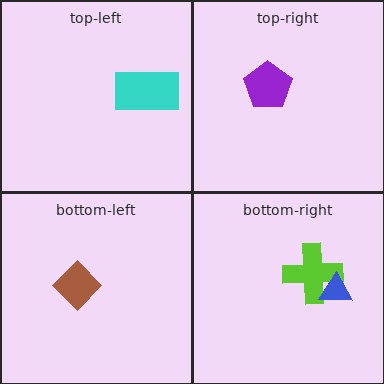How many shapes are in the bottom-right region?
2.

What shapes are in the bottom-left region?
The brown diamond.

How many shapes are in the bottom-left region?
1.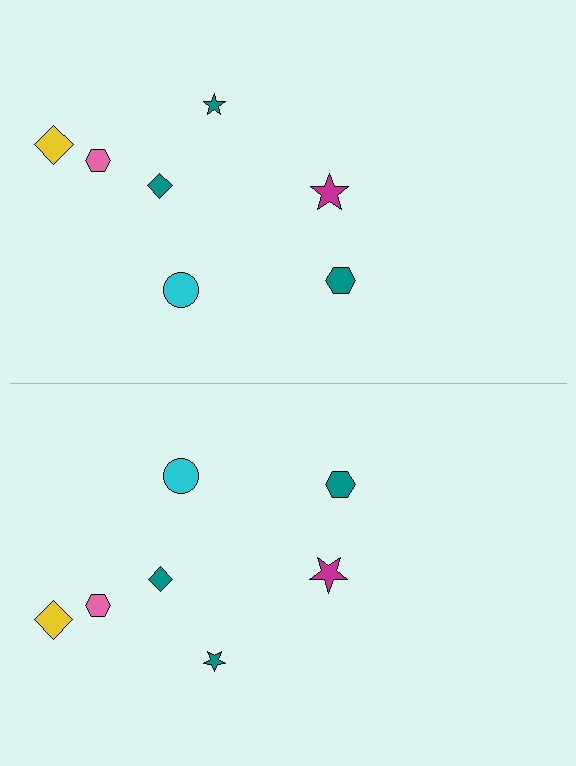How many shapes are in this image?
There are 14 shapes in this image.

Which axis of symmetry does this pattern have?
The pattern has a horizontal axis of symmetry running through the center of the image.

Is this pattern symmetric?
Yes, this pattern has bilateral (reflection) symmetry.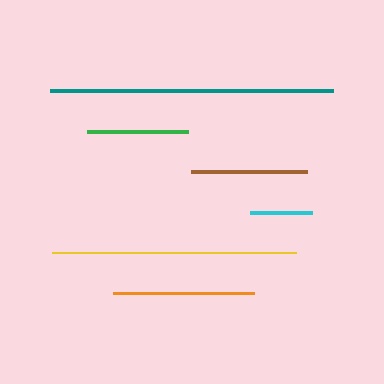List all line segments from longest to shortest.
From longest to shortest: teal, yellow, orange, brown, green, cyan.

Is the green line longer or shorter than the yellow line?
The yellow line is longer than the green line.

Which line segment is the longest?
The teal line is the longest at approximately 284 pixels.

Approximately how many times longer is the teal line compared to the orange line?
The teal line is approximately 2.0 times the length of the orange line.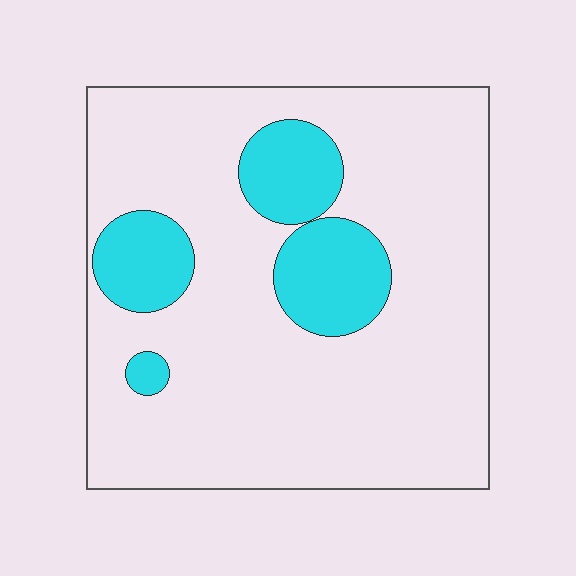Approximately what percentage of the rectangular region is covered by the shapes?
Approximately 20%.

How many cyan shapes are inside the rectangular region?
4.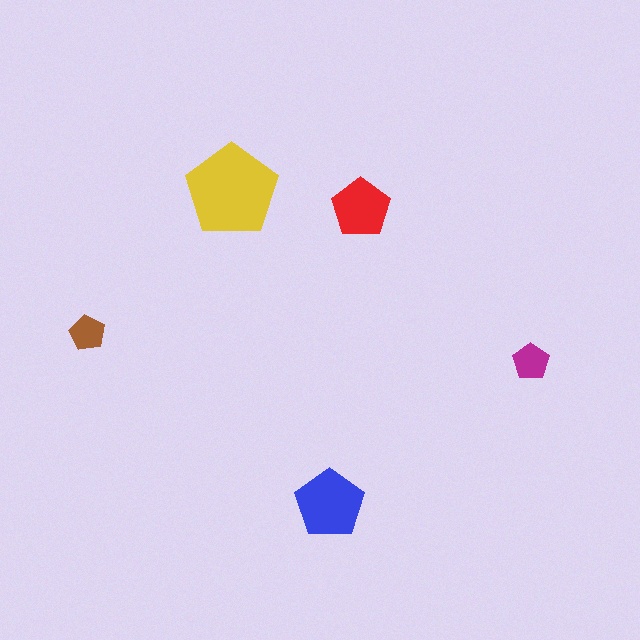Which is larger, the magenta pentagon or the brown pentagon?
The magenta one.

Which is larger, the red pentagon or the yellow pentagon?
The yellow one.